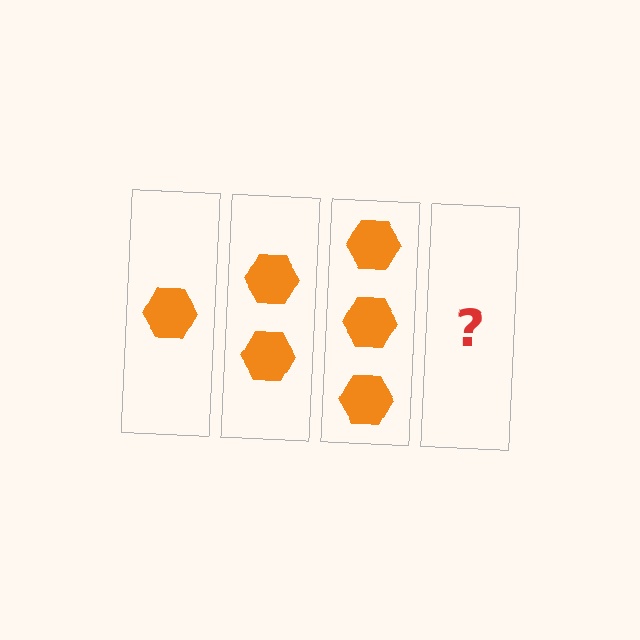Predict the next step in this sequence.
The next step is 4 hexagons.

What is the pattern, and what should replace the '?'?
The pattern is that each step adds one more hexagon. The '?' should be 4 hexagons.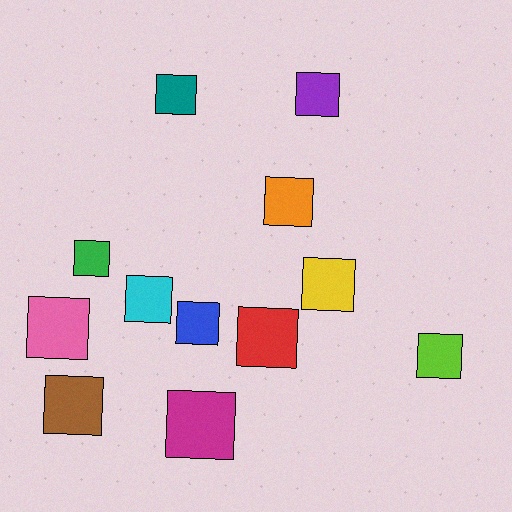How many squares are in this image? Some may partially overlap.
There are 12 squares.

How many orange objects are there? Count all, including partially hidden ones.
There is 1 orange object.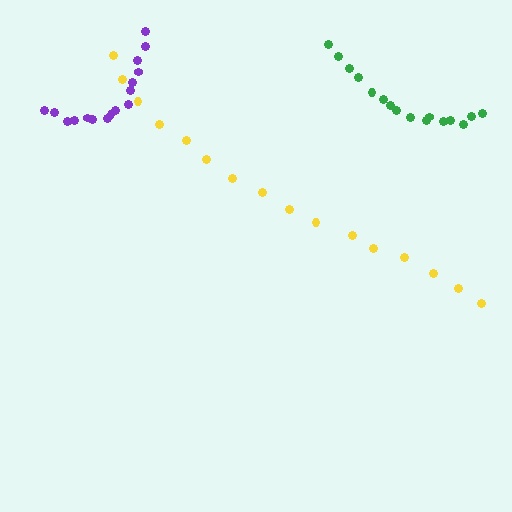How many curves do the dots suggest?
There are 3 distinct paths.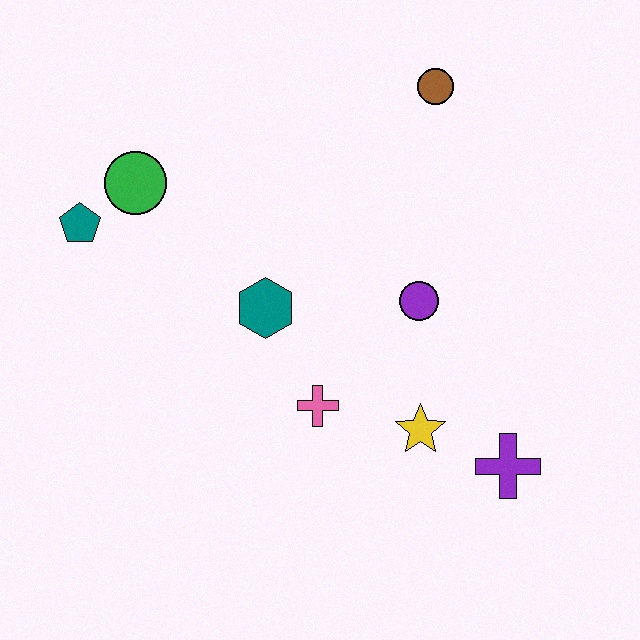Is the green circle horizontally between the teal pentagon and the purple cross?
Yes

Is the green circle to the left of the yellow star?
Yes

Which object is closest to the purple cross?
The yellow star is closest to the purple cross.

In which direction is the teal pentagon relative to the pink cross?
The teal pentagon is to the left of the pink cross.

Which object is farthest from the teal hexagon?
The purple cross is farthest from the teal hexagon.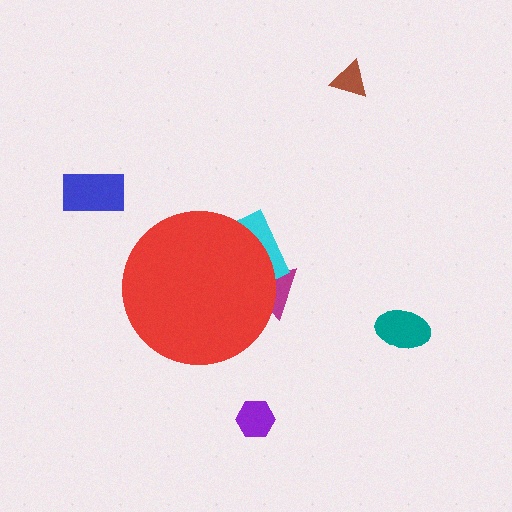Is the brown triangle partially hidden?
No, the brown triangle is fully visible.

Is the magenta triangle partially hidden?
Yes, the magenta triangle is partially hidden behind the red circle.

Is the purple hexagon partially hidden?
No, the purple hexagon is fully visible.